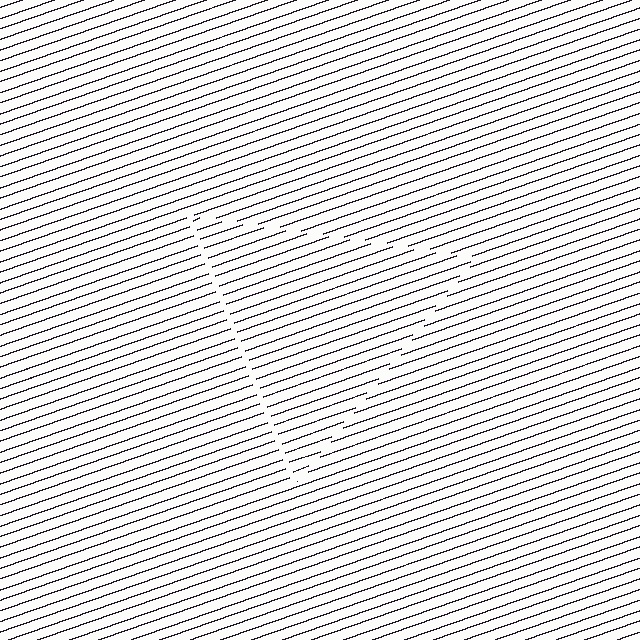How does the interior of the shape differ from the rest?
The interior of the shape contains the same grating, shifted by half a period — the contour is defined by the phase discontinuity where line-ends from the inner and outer gratings abut.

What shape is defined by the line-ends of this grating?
An illusory triangle. The interior of the shape contains the same grating, shifted by half a period — the contour is defined by the phase discontinuity where line-ends from the inner and outer gratings abut.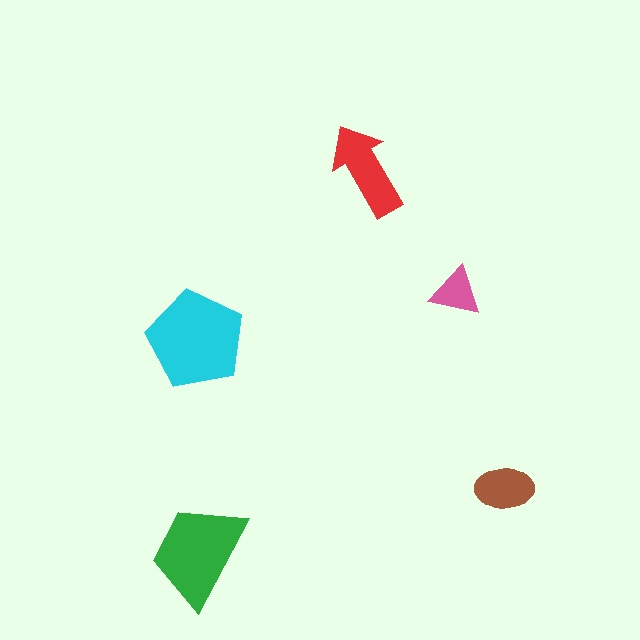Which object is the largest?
The cyan pentagon.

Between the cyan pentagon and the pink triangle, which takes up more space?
The cyan pentagon.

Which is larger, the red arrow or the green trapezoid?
The green trapezoid.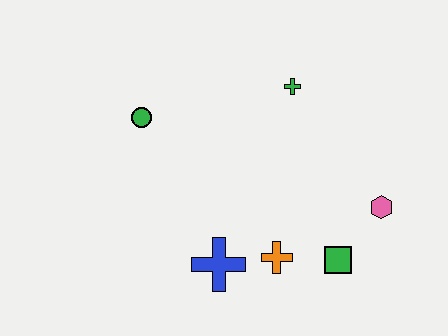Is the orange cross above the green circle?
No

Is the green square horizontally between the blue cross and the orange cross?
No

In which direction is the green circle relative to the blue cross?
The green circle is above the blue cross.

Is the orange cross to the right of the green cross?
No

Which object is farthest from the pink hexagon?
The green circle is farthest from the pink hexagon.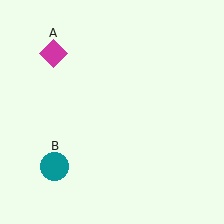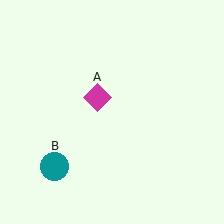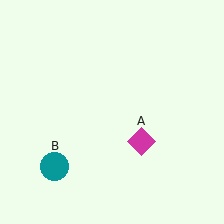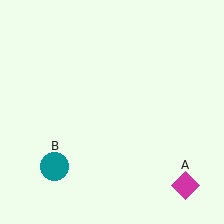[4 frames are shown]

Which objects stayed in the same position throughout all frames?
Teal circle (object B) remained stationary.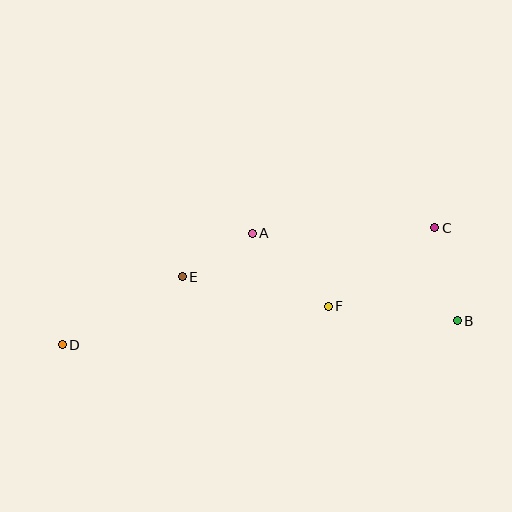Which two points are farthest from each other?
Points B and D are farthest from each other.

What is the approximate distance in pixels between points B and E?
The distance between B and E is approximately 279 pixels.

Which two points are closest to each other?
Points A and E are closest to each other.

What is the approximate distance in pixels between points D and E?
The distance between D and E is approximately 138 pixels.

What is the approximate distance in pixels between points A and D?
The distance between A and D is approximately 220 pixels.